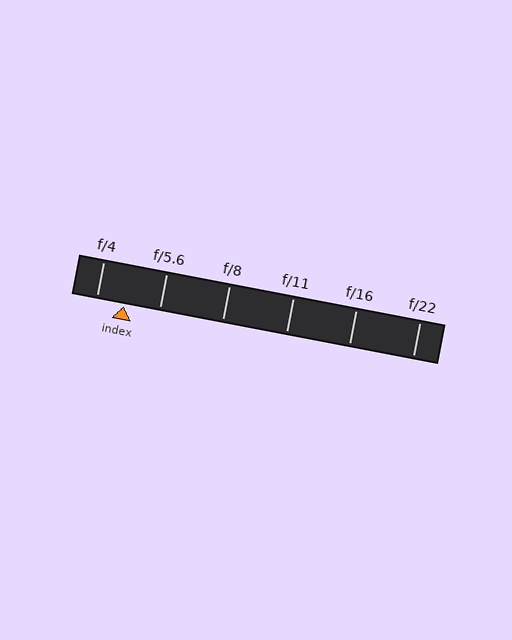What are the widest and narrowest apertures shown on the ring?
The widest aperture shown is f/4 and the narrowest is f/22.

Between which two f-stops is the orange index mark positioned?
The index mark is between f/4 and f/5.6.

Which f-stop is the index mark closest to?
The index mark is closest to f/4.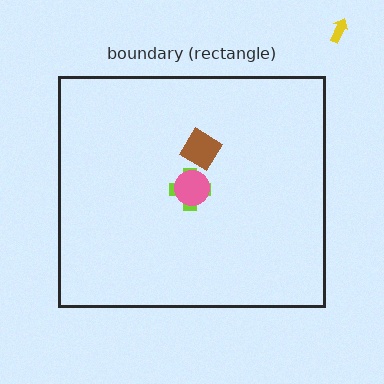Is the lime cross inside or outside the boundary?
Inside.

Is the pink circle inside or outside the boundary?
Inside.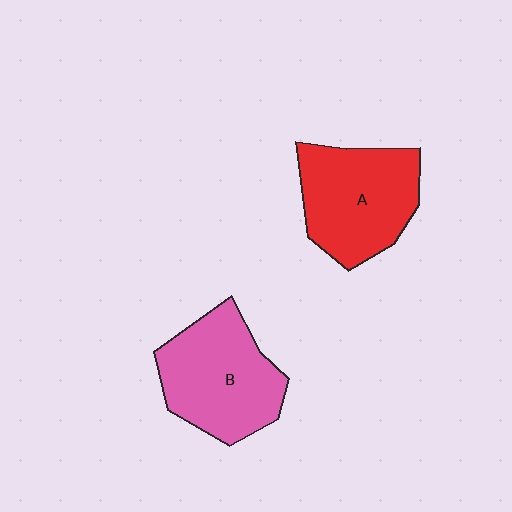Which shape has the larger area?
Shape B (pink).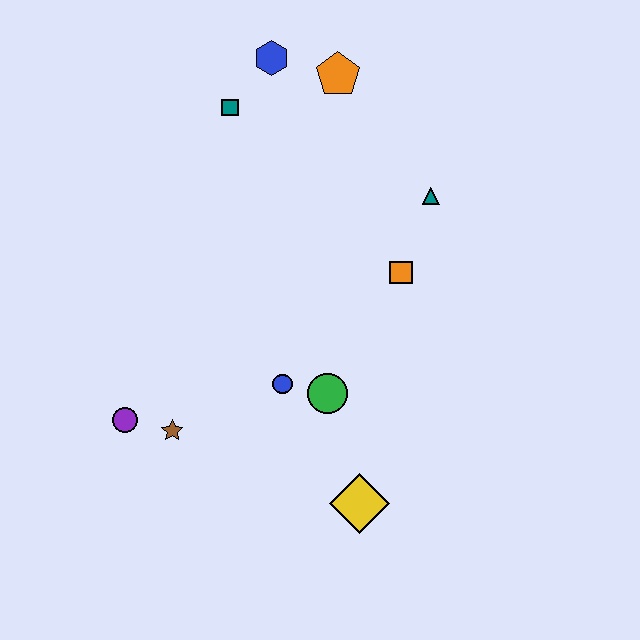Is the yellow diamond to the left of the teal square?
No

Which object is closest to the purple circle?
The brown star is closest to the purple circle.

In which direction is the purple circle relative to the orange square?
The purple circle is to the left of the orange square.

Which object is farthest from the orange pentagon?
The yellow diamond is farthest from the orange pentagon.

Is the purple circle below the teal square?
Yes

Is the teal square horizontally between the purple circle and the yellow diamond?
Yes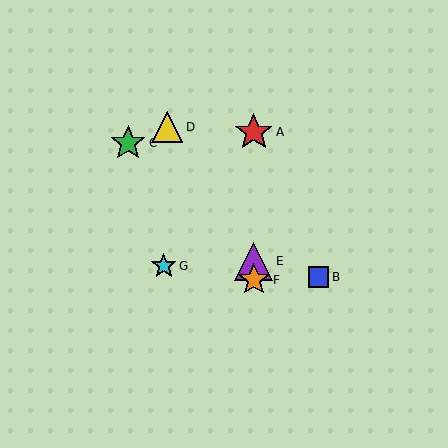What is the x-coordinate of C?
Object C is at x≈128.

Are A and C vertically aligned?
No, A is at x≈254 and C is at x≈128.